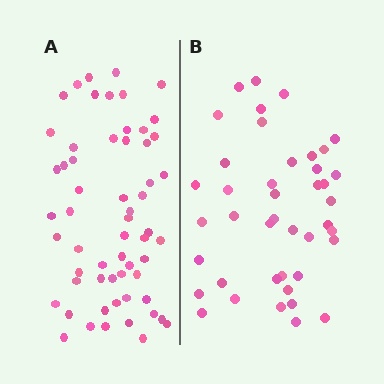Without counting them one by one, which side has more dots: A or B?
Region A (the left region) has more dots.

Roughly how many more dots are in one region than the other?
Region A has approximately 15 more dots than region B.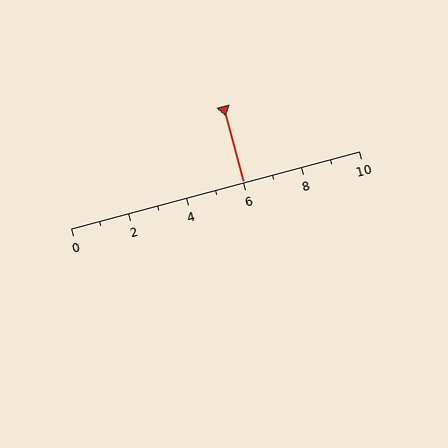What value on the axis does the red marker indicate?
The marker indicates approximately 6.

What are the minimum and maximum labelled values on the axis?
The axis runs from 0 to 10.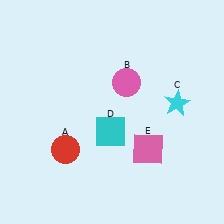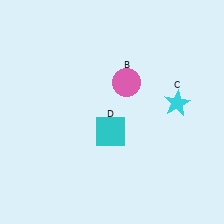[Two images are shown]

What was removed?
The red circle (A), the pink square (E) were removed in Image 2.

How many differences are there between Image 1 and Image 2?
There are 2 differences between the two images.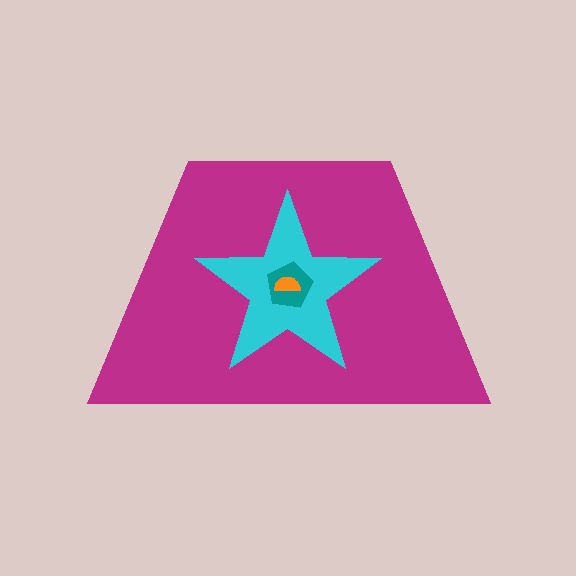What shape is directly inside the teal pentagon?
The orange semicircle.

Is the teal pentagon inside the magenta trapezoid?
Yes.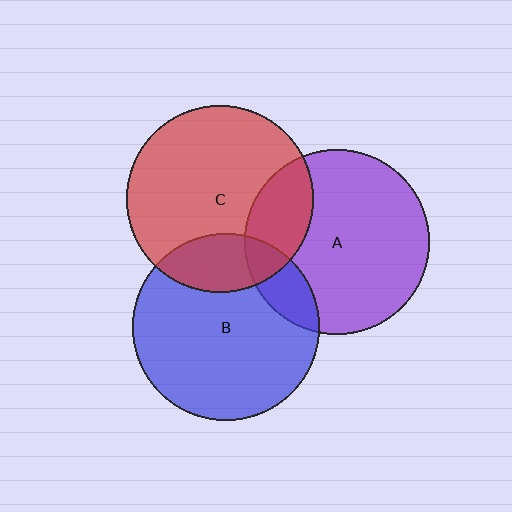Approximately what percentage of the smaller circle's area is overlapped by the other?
Approximately 20%.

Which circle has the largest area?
Circle B (blue).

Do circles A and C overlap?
Yes.